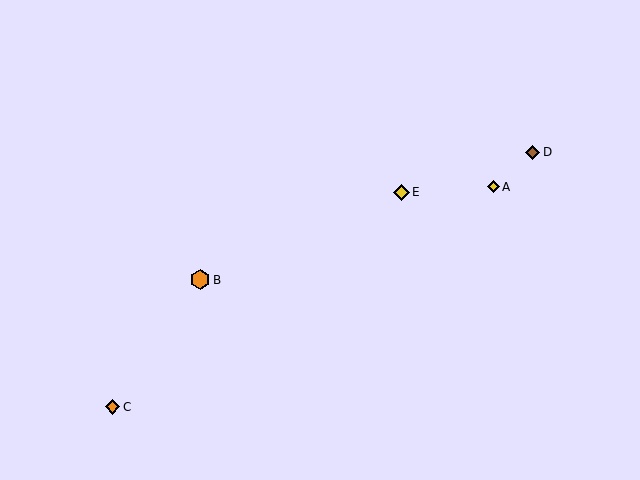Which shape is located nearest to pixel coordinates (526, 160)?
The brown diamond (labeled D) at (533, 152) is nearest to that location.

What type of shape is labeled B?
Shape B is an orange hexagon.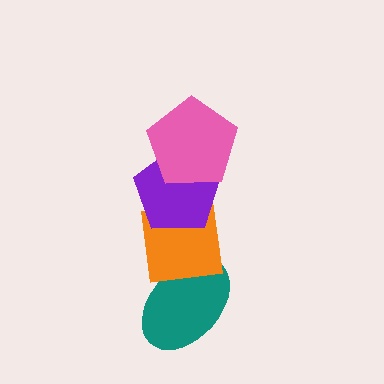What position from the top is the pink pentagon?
The pink pentagon is 1st from the top.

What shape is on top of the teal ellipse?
The orange square is on top of the teal ellipse.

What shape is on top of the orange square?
The purple pentagon is on top of the orange square.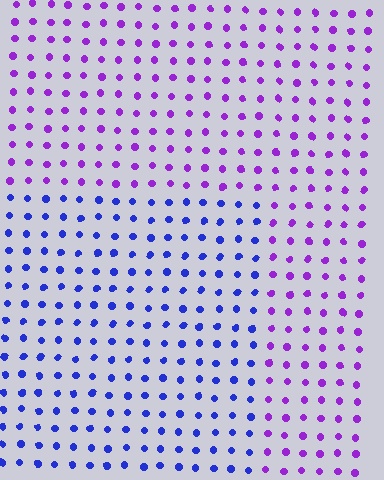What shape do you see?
I see a rectangle.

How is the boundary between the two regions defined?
The boundary is defined purely by a slight shift in hue (about 45 degrees). Spacing, size, and orientation are identical on both sides.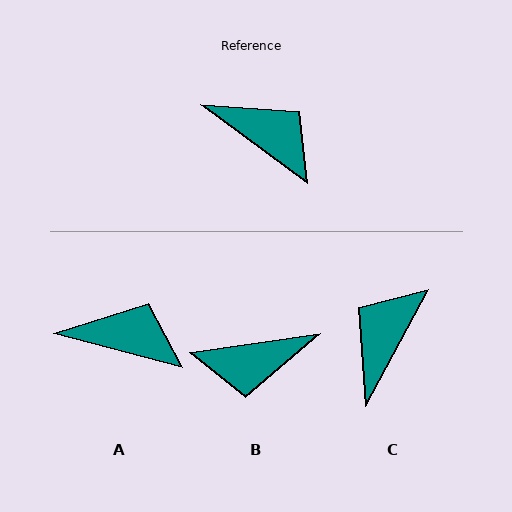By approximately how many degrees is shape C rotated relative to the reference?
Approximately 98 degrees counter-clockwise.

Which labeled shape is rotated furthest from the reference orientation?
B, about 136 degrees away.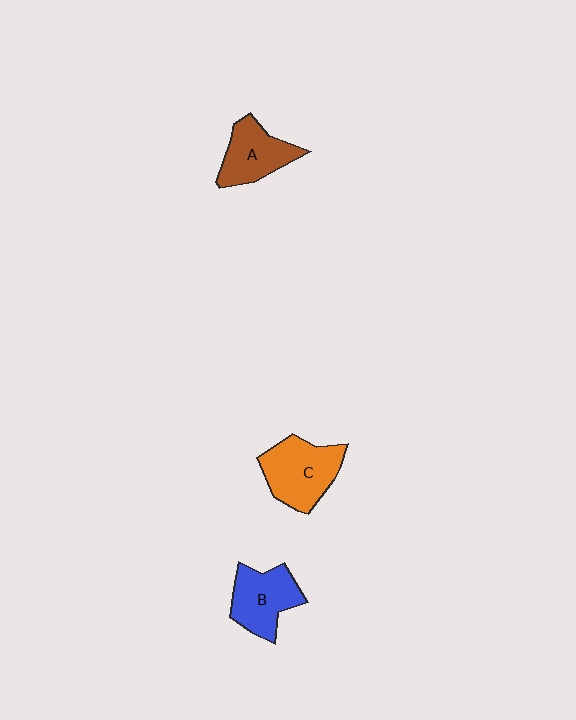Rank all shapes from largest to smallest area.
From largest to smallest: C (orange), B (blue), A (brown).